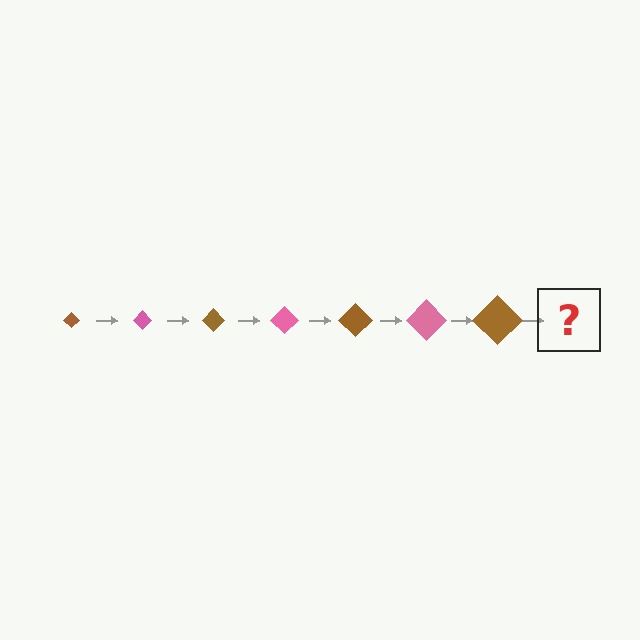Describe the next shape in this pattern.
It should be a pink diamond, larger than the previous one.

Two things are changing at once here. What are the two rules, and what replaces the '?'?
The two rules are that the diamond grows larger each step and the color cycles through brown and pink. The '?' should be a pink diamond, larger than the previous one.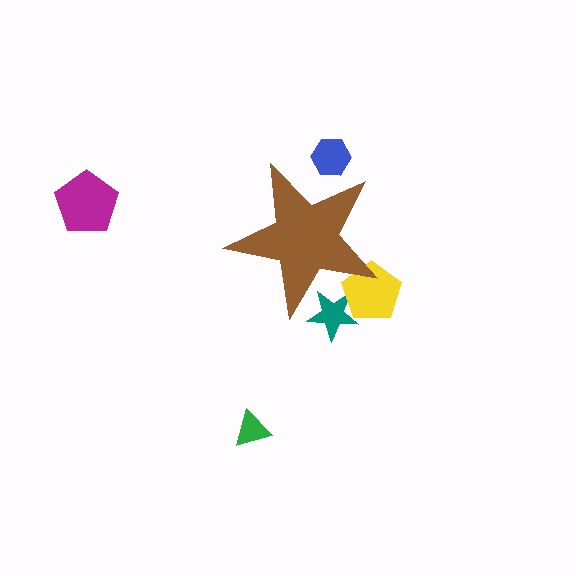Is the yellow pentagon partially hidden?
Yes, the yellow pentagon is partially hidden behind the brown star.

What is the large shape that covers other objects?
A brown star.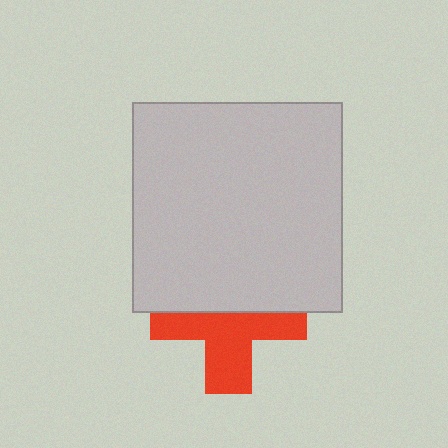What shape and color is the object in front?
The object in front is a light gray square.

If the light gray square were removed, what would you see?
You would see the complete red cross.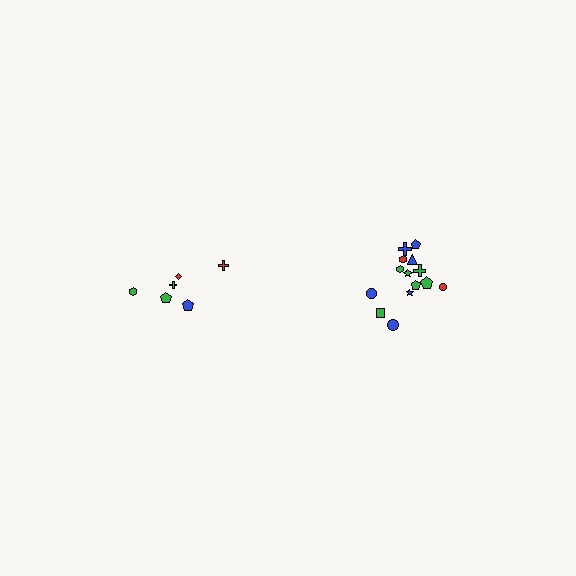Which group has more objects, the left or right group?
The right group.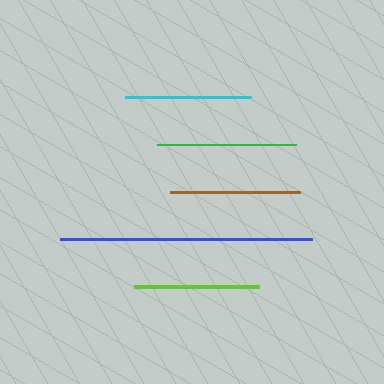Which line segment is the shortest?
The lime line is the shortest at approximately 125 pixels.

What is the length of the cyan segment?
The cyan segment is approximately 126 pixels long.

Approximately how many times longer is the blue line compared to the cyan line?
The blue line is approximately 2.0 times the length of the cyan line.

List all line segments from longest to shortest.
From longest to shortest: blue, green, brown, cyan, lime.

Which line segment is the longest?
The blue line is the longest at approximately 252 pixels.